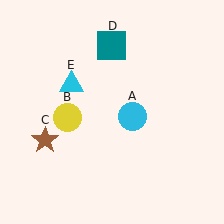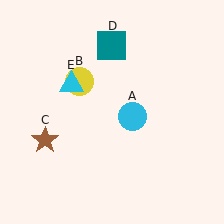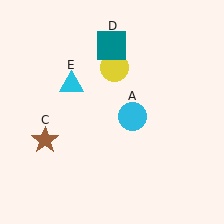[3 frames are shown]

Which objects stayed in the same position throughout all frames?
Cyan circle (object A) and brown star (object C) and teal square (object D) and cyan triangle (object E) remained stationary.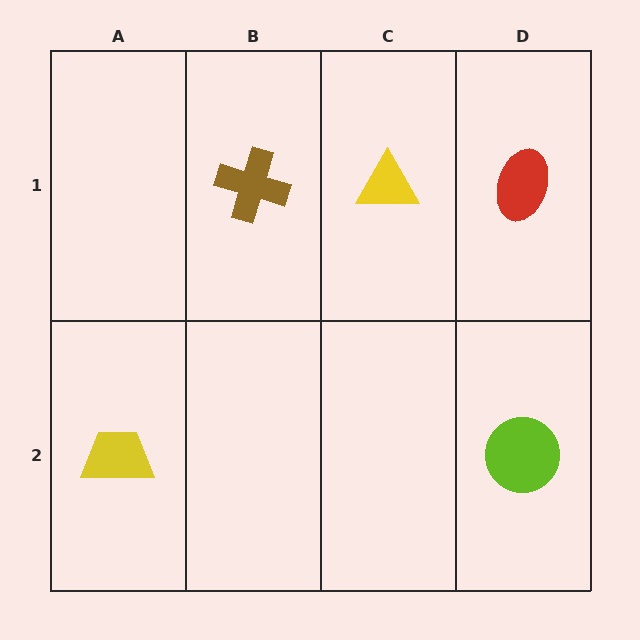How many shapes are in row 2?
2 shapes.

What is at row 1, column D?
A red ellipse.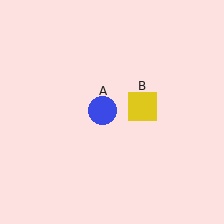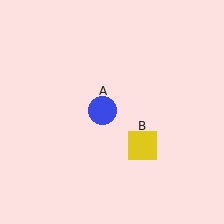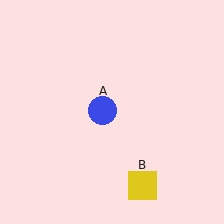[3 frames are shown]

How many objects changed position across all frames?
1 object changed position: yellow square (object B).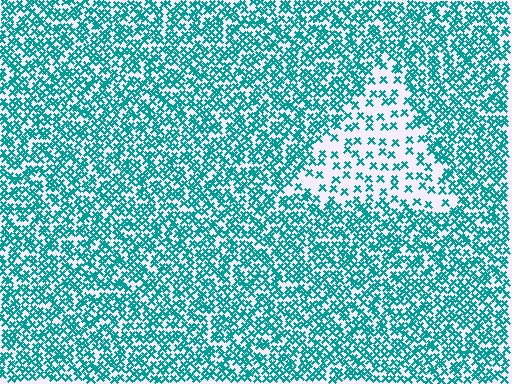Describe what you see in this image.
The image contains small teal elements arranged at two different densities. A triangle-shaped region is visible where the elements are less densely packed than the surrounding area.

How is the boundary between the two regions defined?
The boundary is defined by a change in element density (approximately 2.6x ratio). All elements are the same color, size, and shape.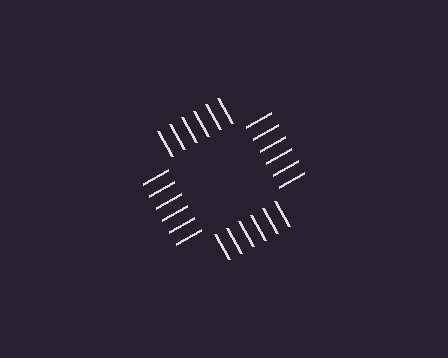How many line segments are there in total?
24 — 6 along each of the 4 edges.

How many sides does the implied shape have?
4 sides — the line-ends trace a square.